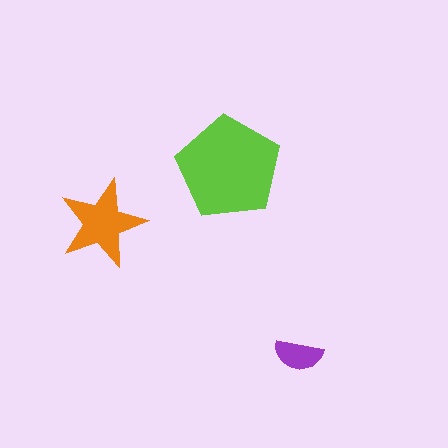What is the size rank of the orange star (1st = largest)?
2nd.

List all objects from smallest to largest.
The purple semicircle, the orange star, the lime pentagon.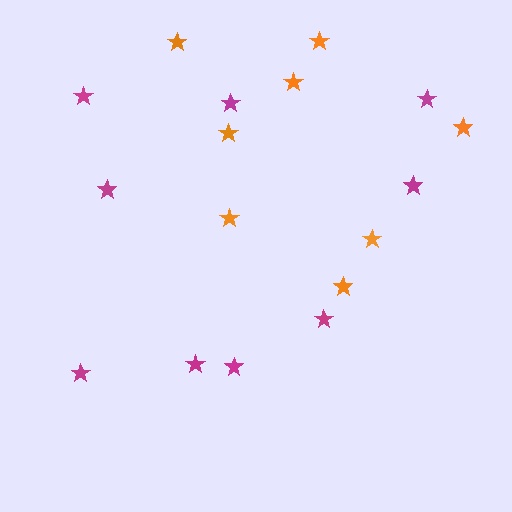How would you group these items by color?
There are 2 groups: one group of orange stars (8) and one group of magenta stars (9).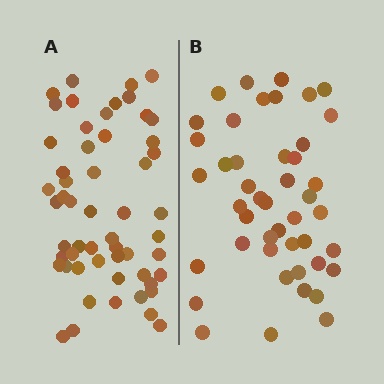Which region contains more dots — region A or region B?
Region A (the left region) has more dots.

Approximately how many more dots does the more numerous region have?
Region A has roughly 10 or so more dots than region B.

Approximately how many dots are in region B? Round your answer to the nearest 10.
About 40 dots. (The exact count is 45, which rounds to 40.)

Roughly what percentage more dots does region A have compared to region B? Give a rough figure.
About 20% more.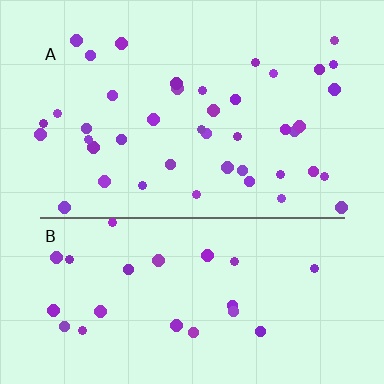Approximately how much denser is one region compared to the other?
Approximately 1.7× — region A over region B.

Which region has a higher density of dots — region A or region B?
A (the top).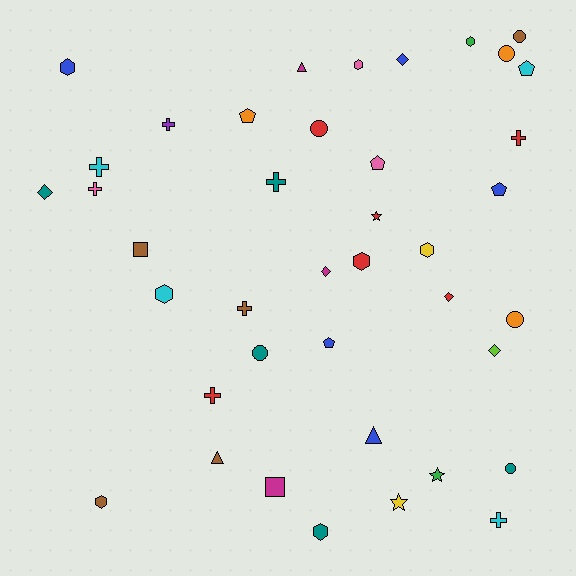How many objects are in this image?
There are 40 objects.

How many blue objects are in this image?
There are 5 blue objects.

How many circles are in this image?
There are 6 circles.